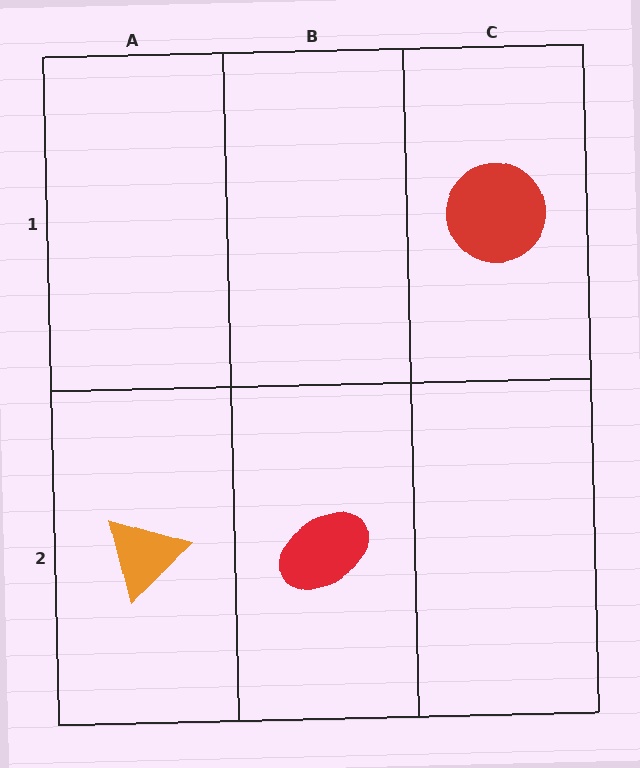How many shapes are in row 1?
1 shape.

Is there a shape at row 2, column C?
No, that cell is empty.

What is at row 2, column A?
An orange triangle.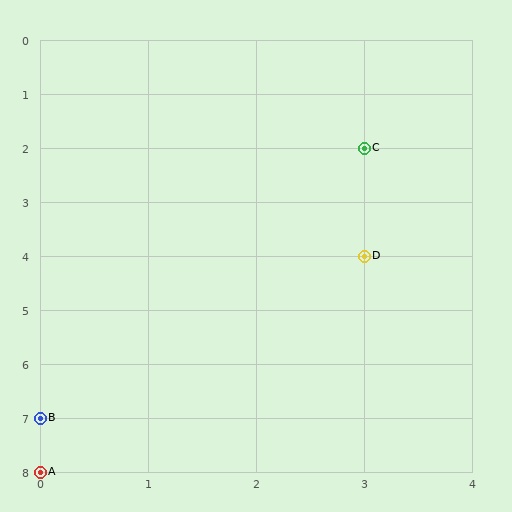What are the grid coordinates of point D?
Point D is at grid coordinates (3, 4).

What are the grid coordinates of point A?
Point A is at grid coordinates (0, 8).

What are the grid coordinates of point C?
Point C is at grid coordinates (3, 2).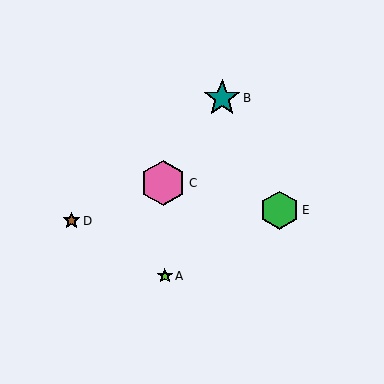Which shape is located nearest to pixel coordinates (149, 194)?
The pink hexagon (labeled C) at (163, 183) is nearest to that location.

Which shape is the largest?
The pink hexagon (labeled C) is the largest.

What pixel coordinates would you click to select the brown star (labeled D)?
Click at (72, 221) to select the brown star D.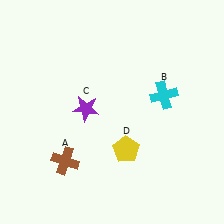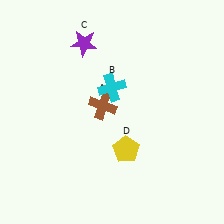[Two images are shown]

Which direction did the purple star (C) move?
The purple star (C) moved up.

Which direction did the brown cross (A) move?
The brown cross (A) moved up.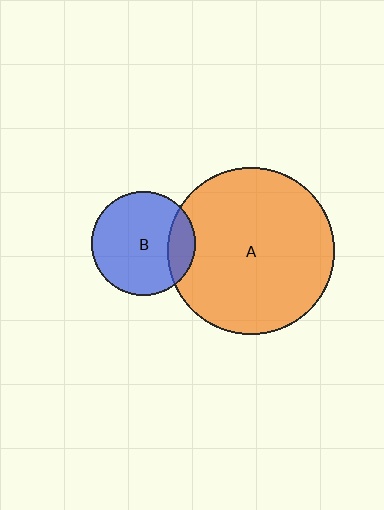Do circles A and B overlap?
Yes.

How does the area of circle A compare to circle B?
Approximately 2.6 times.